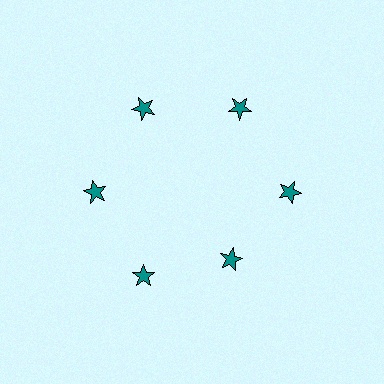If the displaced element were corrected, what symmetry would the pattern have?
It would have 6-fold rotational symmetry — the pattern would map onto itself every 60 degrees.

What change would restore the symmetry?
The symmetry would be restored by moving it outward, back onto the ring so that all 6 stars sit at equal angles and equal distance from the center.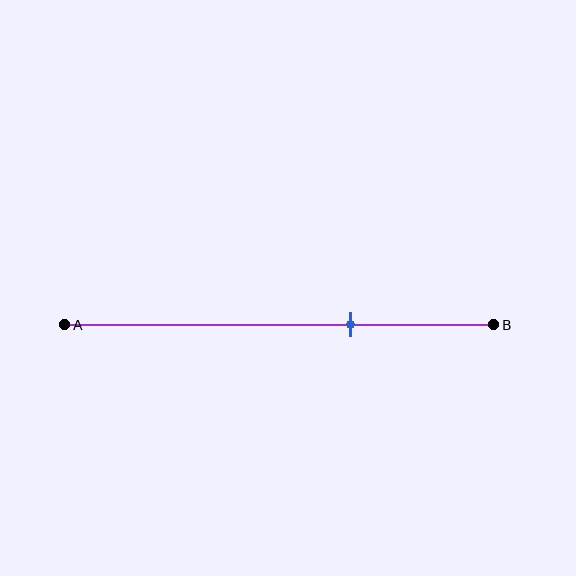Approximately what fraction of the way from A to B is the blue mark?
The blue mark is approximately 65% of the way from A to B.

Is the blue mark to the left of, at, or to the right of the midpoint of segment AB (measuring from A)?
The blue mark is to the right of the midpoint of segment AB.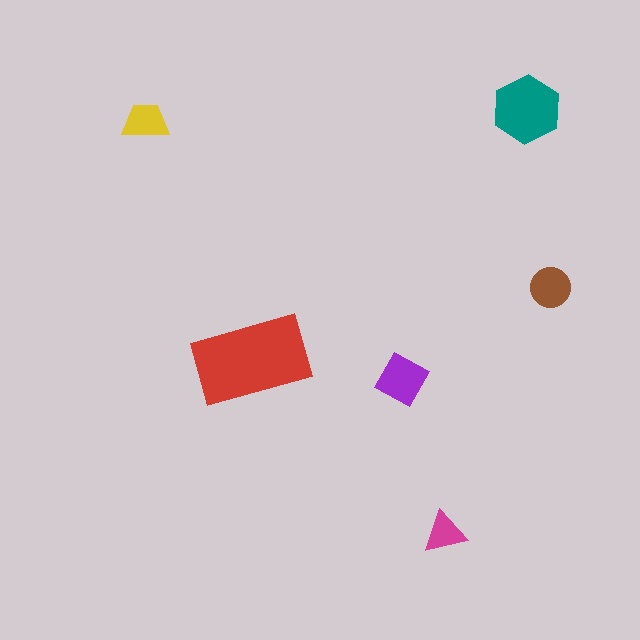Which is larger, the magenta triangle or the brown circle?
The brown circle.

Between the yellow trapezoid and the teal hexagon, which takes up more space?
The teal hexagon.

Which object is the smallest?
The magenta triangle.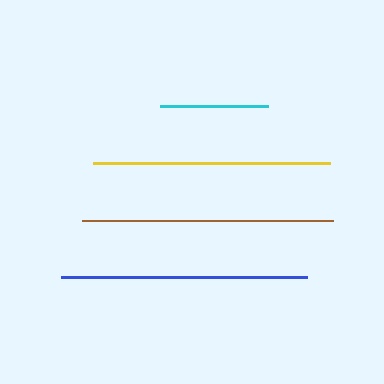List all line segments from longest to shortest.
From longest to shortest: brown, blue, yellow, cyan.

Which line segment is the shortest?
The cyan line is the shortest at approximately 108 pixels.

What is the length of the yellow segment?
The yellow segment is approximately 237 pixels long.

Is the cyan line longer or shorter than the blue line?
The blue line is longer than the cyan line.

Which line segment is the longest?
The brown line is the longest at approximately 251 pixels.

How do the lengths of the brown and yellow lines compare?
The brown and yellow lines are approximately the same length.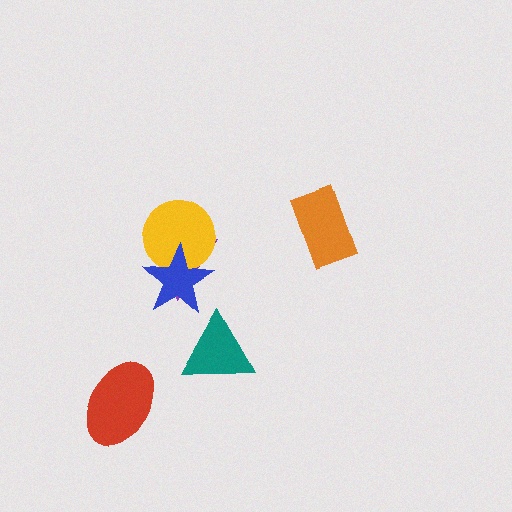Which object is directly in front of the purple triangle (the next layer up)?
The yellow circle is directly in front of the purple triangle.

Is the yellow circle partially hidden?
Yes, it is partially covered by another shape.